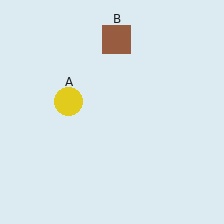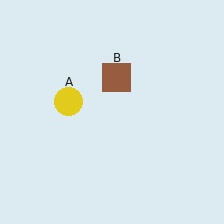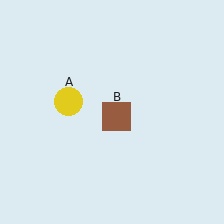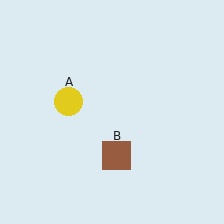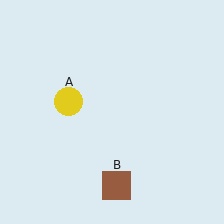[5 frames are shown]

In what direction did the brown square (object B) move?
The brown square (object B) moved down.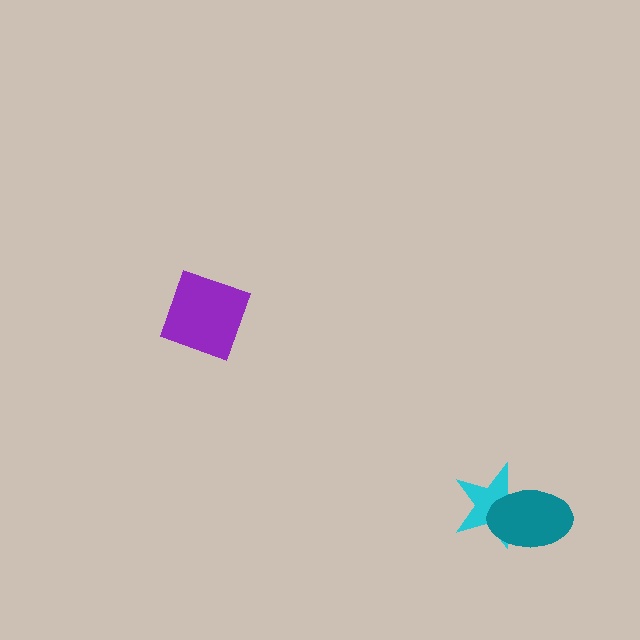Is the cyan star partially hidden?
Yes, it is partially covered by another shape.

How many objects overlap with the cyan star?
1 object overlaps with the cyan star.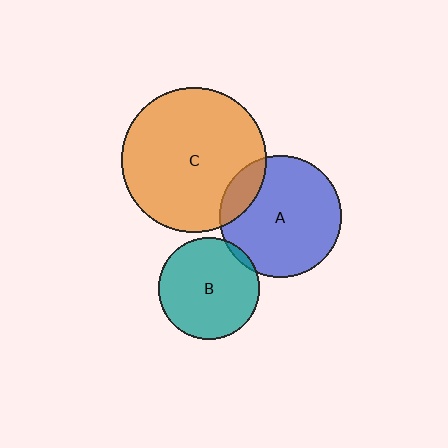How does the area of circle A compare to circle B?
Approximately 1.4 times.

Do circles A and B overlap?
Yes.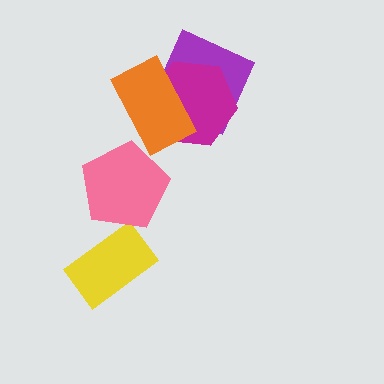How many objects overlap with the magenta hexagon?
2 objects overlap with the magenta hexagon.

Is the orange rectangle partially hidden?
No, no other shape covers it.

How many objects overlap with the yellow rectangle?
0 objects overlap with the yellow rectangle.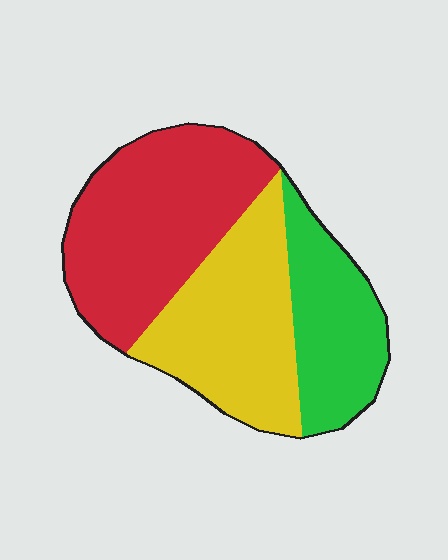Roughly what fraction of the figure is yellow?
Yellow covers about 35% of the figure.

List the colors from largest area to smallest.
From largest to smallest: red, yellow, green.